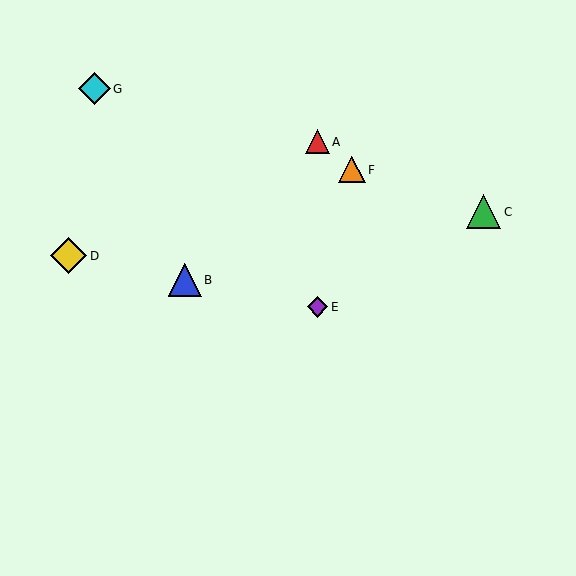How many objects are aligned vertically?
2 objects (A, E) are aligned vertically.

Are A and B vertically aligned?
No, A is at x≈318 and B is at x≈185.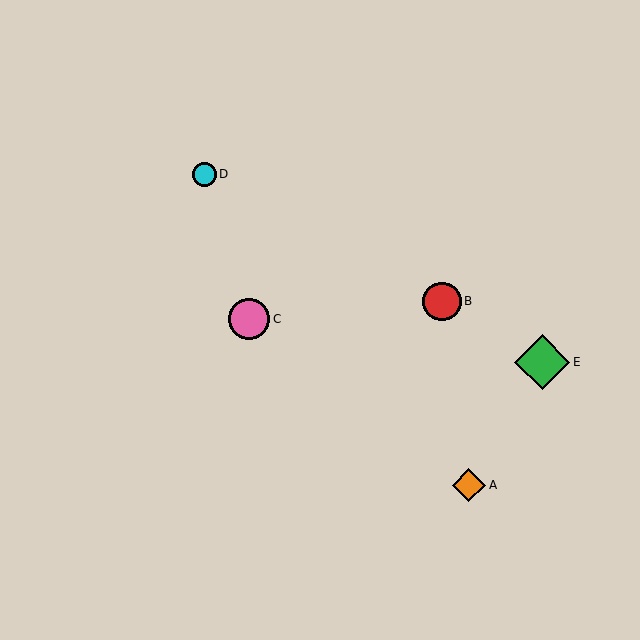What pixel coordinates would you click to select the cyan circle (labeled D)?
Click at (204, 174) to select the cyan circle D.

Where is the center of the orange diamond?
The center of the orange diamond is at (469, 485).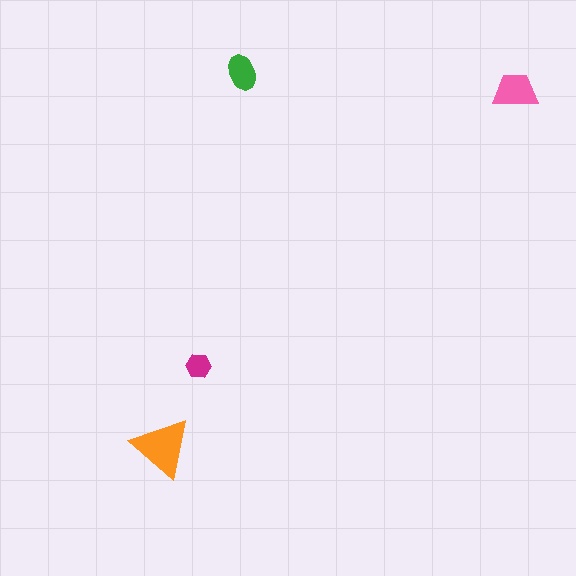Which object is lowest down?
The orange triangle is bottommost.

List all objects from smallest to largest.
The magenta hexagon, the green ellipse, the pink trapezoid, the orange triangle.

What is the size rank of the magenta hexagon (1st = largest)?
4th.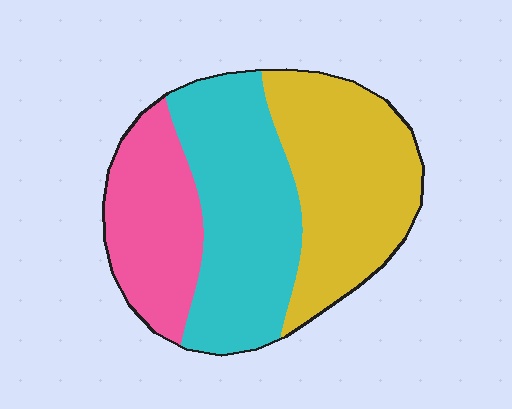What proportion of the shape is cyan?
Cyan covers about 40% of the shape.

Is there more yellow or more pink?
Yellow.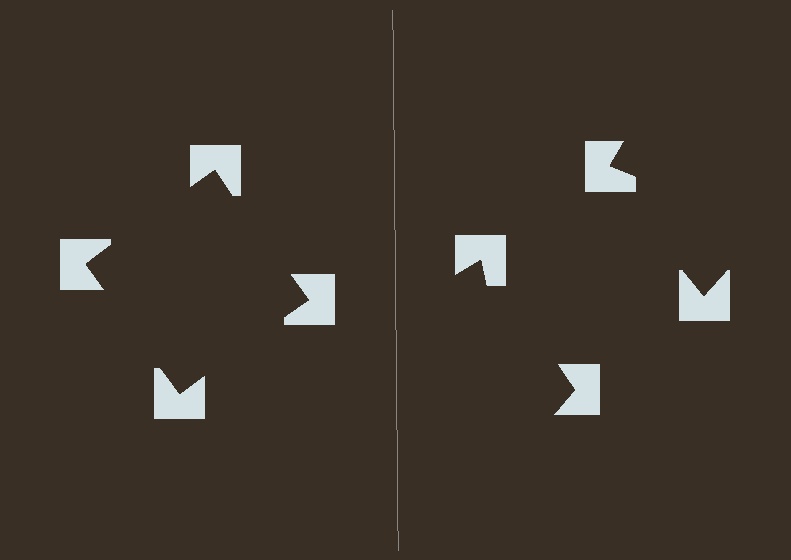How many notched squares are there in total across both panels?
8 — 4 on each side.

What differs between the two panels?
The notched squares are positioned identically on both sides; only the wedge orientations differ. On the left they align to a square; on the right they are misaligned.